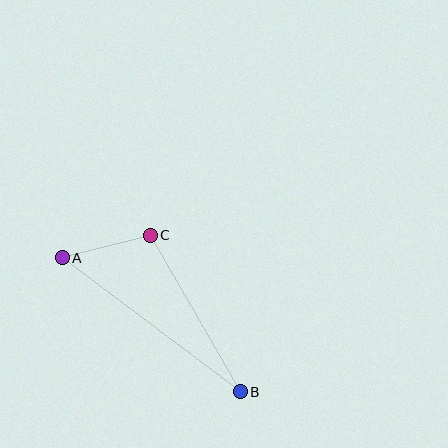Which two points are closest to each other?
Points A and C are closest to each other.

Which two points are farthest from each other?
Points A and B are farthest from each other.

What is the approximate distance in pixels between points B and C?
The distance between B and C is approximately 180 pixels.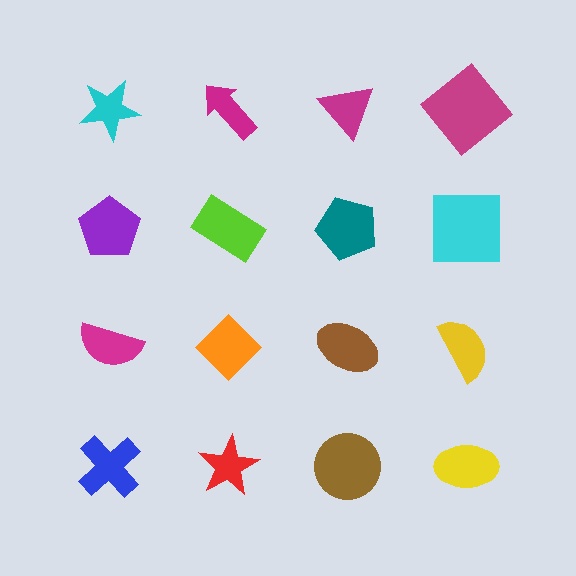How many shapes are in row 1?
4 shapes.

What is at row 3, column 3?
A brown ellipse.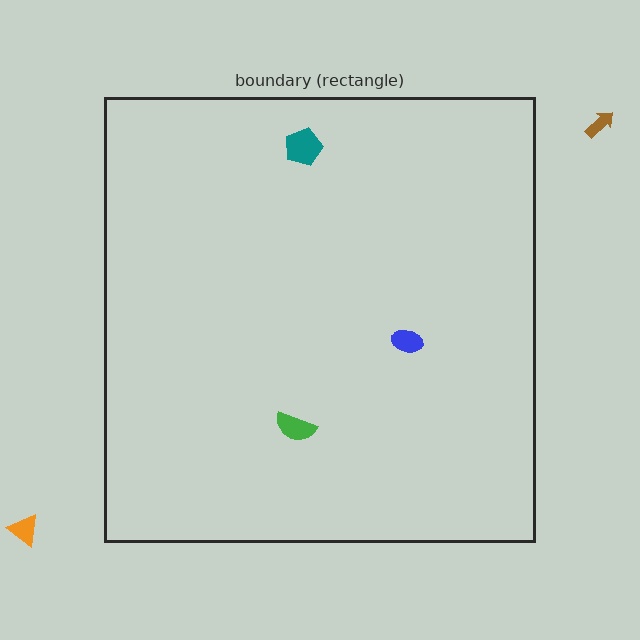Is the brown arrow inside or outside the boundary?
Outside.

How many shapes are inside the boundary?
3 inside, 2 outside.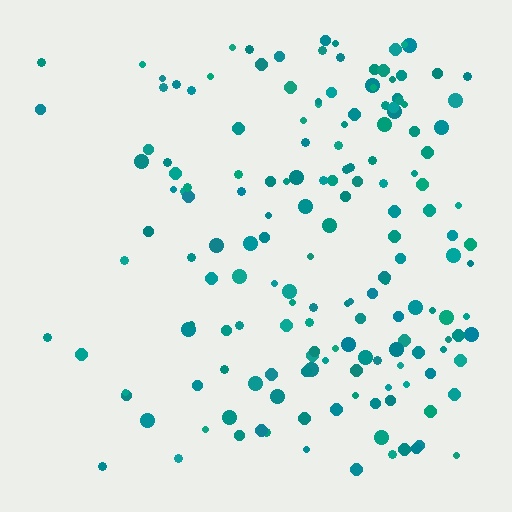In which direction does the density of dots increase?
From left to right, with the right side densest.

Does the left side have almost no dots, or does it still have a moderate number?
Still a moderate number, just noticeably fewer than the right.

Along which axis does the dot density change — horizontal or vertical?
Horizontal.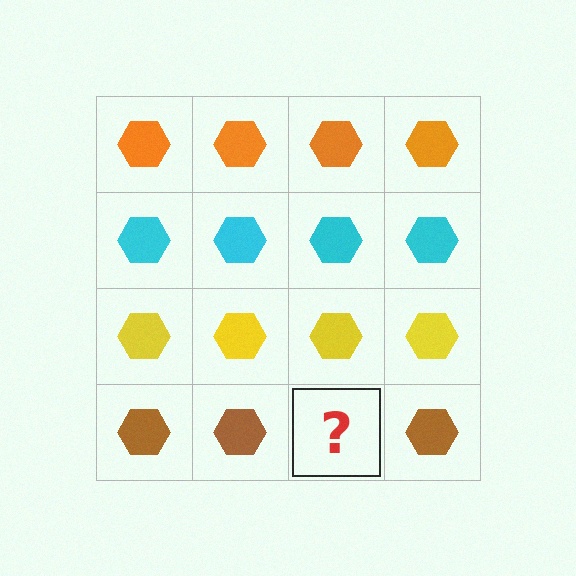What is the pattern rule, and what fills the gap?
The rule is that each row has a consistent color. The gap should be filled with a brown hexagon.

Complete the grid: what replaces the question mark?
The question mark should be replaced with a brown hexagon.